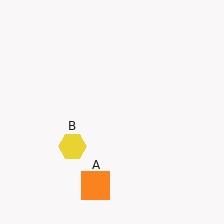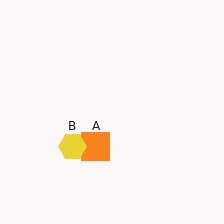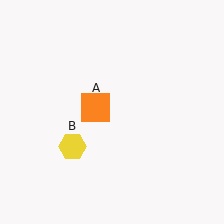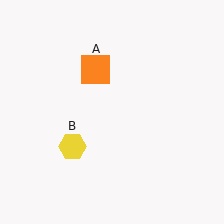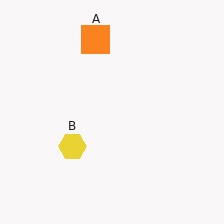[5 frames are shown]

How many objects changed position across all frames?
1 object changed position: orange square (object A).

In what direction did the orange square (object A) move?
The orange square (object A) moved up.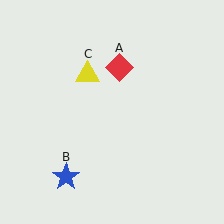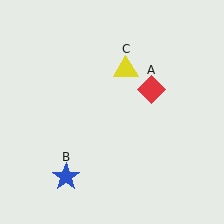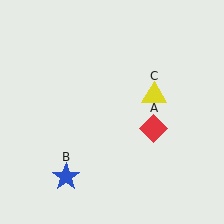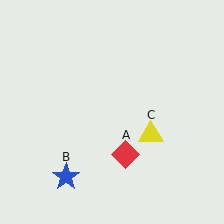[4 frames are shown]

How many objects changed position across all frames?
2 objects changed position: red diamond (object A), yellow triangle (object C).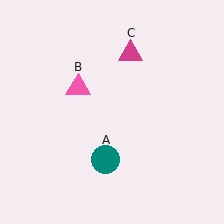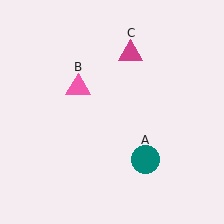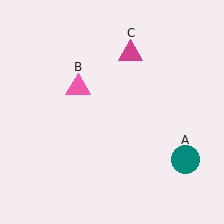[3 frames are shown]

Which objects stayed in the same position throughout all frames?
Pink triangle (object B) and magenta triangle (object C) remained stationary.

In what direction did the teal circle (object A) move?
The teal circle (object A) moved right.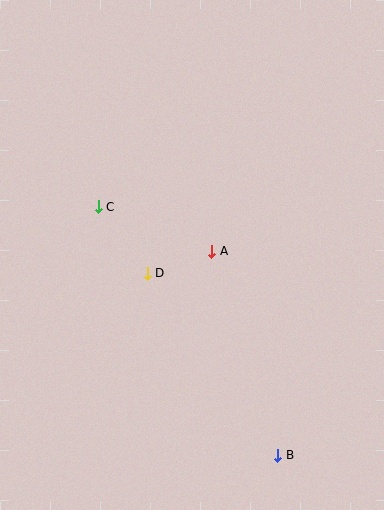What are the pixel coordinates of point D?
Point D is at (147, 274).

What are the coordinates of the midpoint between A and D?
The midpoint between A and D is at (179, 262).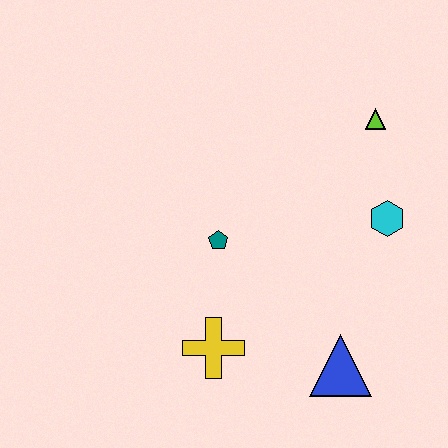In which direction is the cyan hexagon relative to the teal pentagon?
The cyan hexagon is to the right of the teal pentagon.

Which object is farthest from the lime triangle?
The yellow cross is farthest from the lime triangle.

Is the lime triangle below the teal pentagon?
No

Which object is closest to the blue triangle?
The yellow cross is closest to the blue triangle.